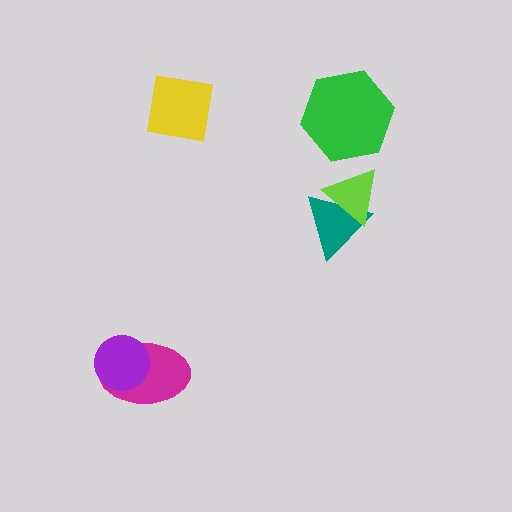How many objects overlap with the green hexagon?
0 objects overlap with the green hexagon.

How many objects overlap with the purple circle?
1 object overlaps with the purple circle.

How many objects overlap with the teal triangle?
1 object overlaps with the teal triangle.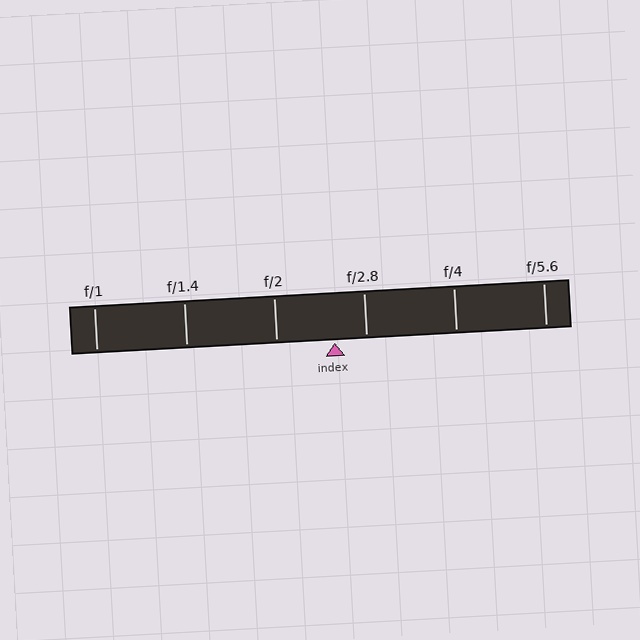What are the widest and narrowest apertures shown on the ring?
The widest aperture shown is f/1 and the narrowest is f/5.6.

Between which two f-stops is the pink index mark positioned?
The index mark is between f/2 and f/2.8.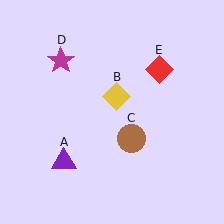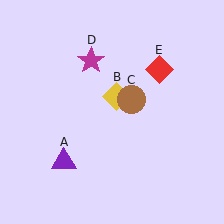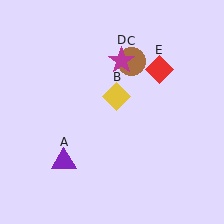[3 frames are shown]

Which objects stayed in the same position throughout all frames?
Purple triangle (object A) and yellow diamond (object B) and red diamond (object E) remained stationary.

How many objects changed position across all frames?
2 objects changed position: brown circle (object C), magenta star (object D).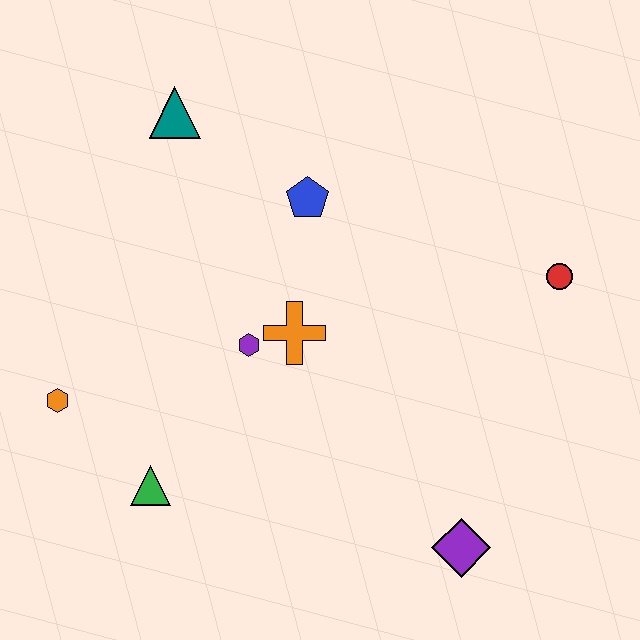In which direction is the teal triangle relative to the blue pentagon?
The teal triangle is to the left of the blue pentagon.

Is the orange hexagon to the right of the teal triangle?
No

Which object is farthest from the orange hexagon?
The red circle is farthest from the orange hexagon.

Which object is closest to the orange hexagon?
The green triangle is closest to the orange hexagon.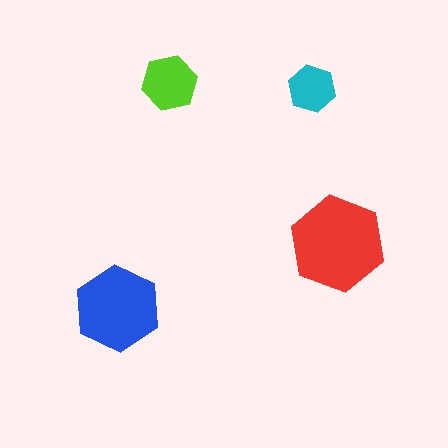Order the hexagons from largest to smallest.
the red one, the blue one, the lime one, the cyan one.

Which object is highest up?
The lime hexagon is topmost.